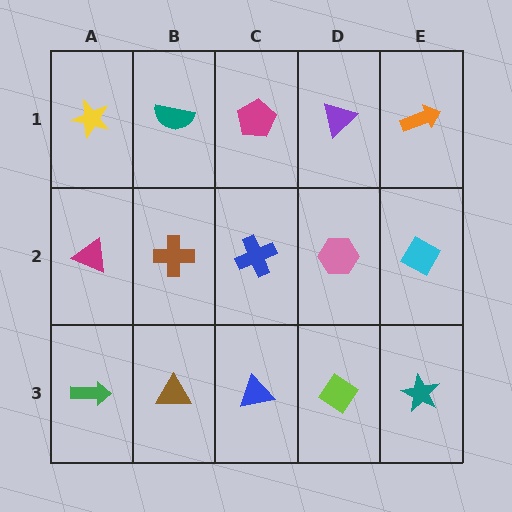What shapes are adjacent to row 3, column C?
A blue cross (row 2, column C), a brown triangle (row 3, column B), a lime diamond (row 3, column D).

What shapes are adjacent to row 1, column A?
A magenta triangle (row 2, column A), a teal semicircle (row 1, column B).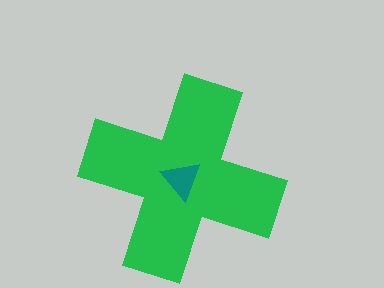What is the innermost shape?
The teal triangle.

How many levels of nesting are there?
2.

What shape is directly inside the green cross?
The teal triangle.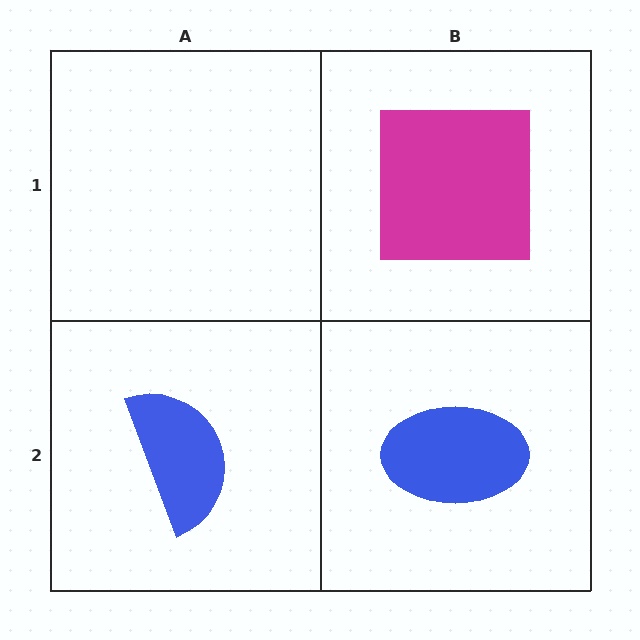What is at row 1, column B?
A magenta square.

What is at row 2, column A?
A blue semicircle.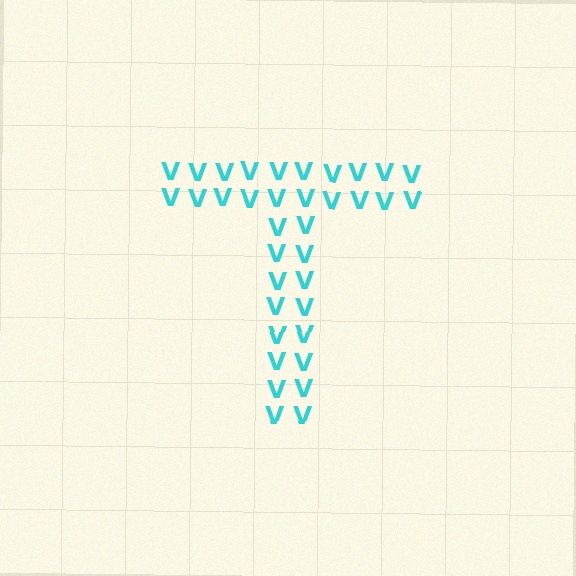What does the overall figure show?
The overall figure shows the letter T.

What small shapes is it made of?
It is made of small letter V's.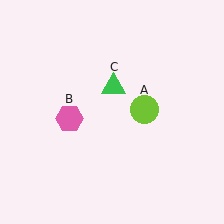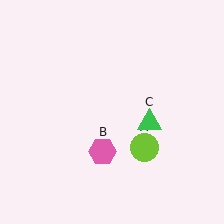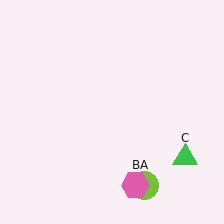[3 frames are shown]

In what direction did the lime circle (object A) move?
The lime circle (object A) moved down.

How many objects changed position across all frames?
3 objects changed position: lime circle (object A), pink hexagon (object B), green triangle (object C).